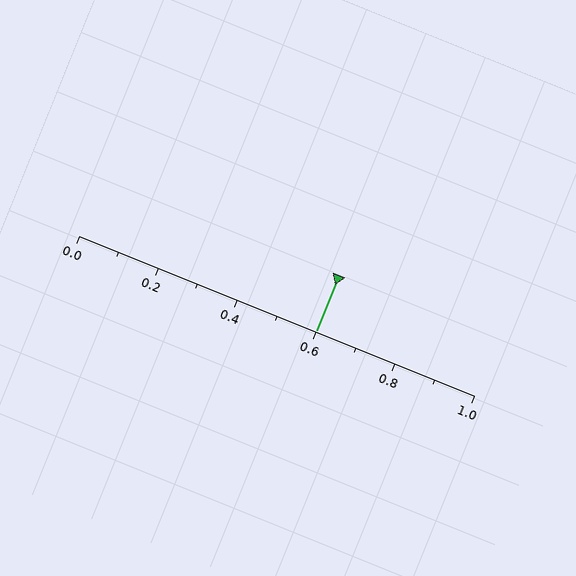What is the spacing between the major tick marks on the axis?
The major ticks are spaced 0.2 apart.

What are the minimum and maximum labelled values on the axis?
The axis runs from 0.0 to 1.0.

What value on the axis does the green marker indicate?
The marker indicates approximately 0.6.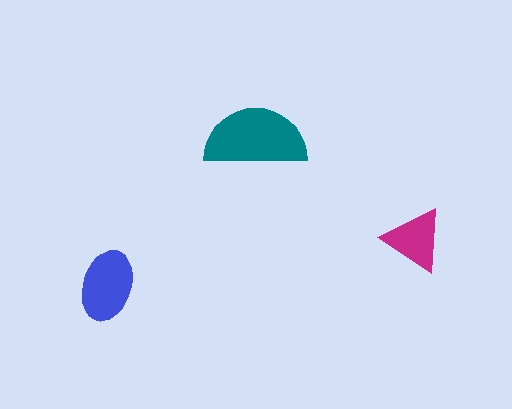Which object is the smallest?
The magenta triangle.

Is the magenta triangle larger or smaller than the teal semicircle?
Smaller.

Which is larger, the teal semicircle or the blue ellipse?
The teal semicircle.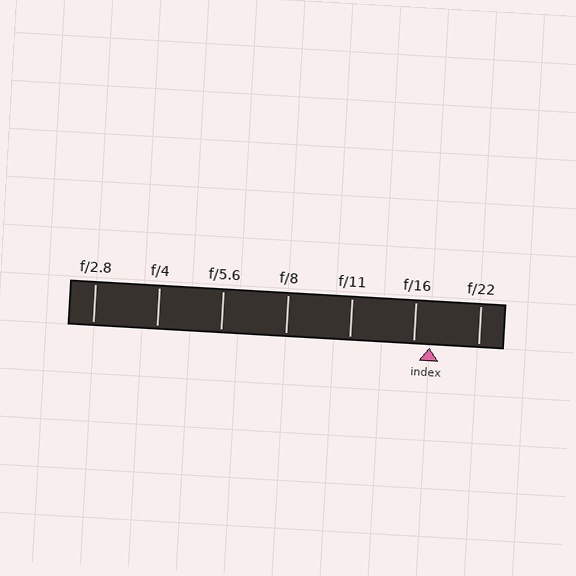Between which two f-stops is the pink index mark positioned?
The index mark is between f/16 and f/22.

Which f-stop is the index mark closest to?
The index mark is closest to f/16.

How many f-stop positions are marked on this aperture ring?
There are 7 f-stop positions marked.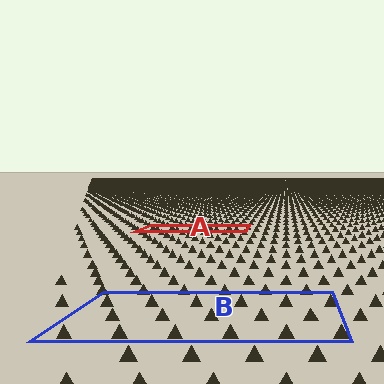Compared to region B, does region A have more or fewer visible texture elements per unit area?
Region A has more texture elements per unit area — they are packed more densely because it is farther away.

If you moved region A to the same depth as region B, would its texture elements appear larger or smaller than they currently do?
They would appear larger. At a closer depth, the same texture elements are projected at a bigger on-screen size.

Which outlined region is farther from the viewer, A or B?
Region A is farther from the viewer — the texture elements inside it appear smaller and more densely packed.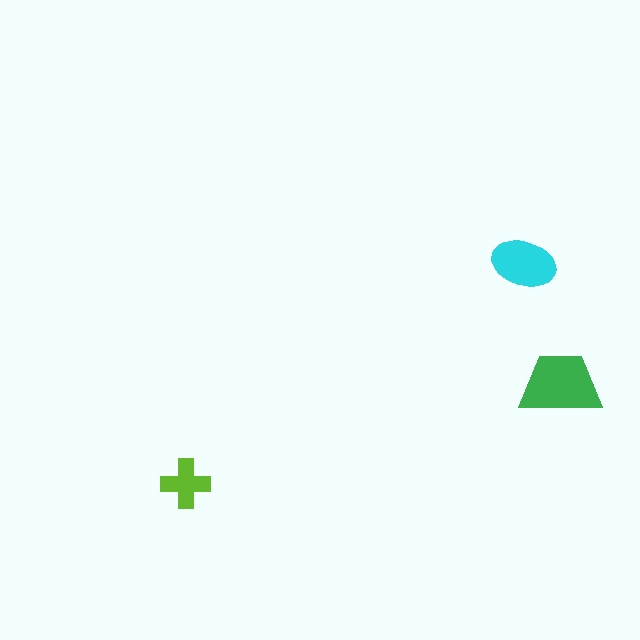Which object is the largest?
The green trapezoid.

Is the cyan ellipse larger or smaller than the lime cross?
Larger.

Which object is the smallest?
The lime cross.